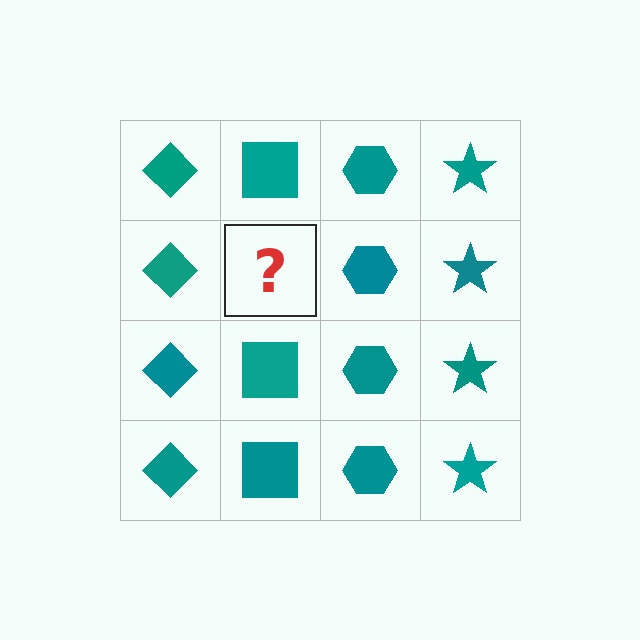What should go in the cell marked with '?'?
The missing cell should contain a teal square.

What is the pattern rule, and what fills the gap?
The rule is that each column has a consistent shape. The gap should be filled with a teal square.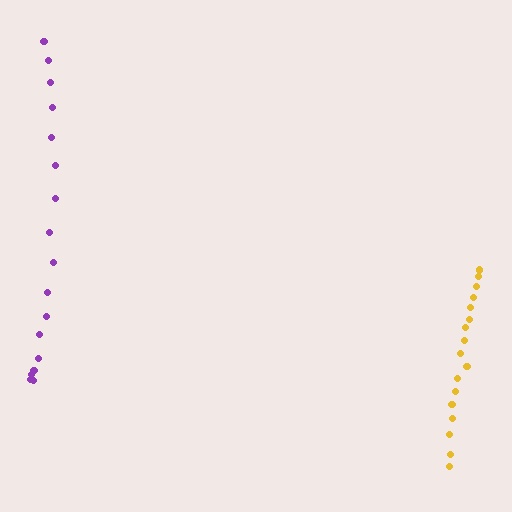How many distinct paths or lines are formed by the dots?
There are 2 distinct paths.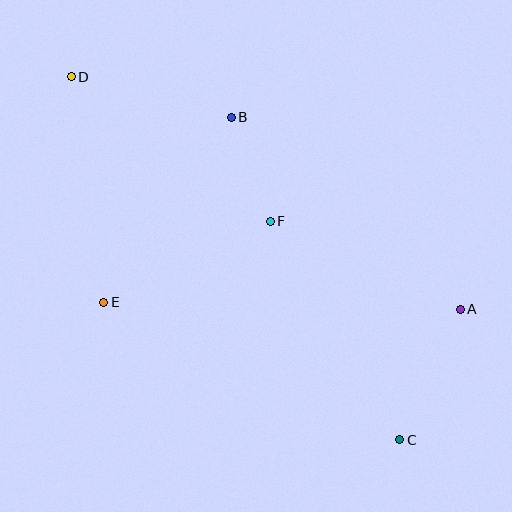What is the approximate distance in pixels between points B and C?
The distance between B and C is approximately 364 pixels.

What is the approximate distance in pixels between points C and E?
The distance between C and E is approximately 326 pixels.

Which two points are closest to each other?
Points B and F are closest to each other.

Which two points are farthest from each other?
Points C and D are farthest from each other.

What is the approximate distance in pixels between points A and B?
The distance between A and B is approximately 299 pixels.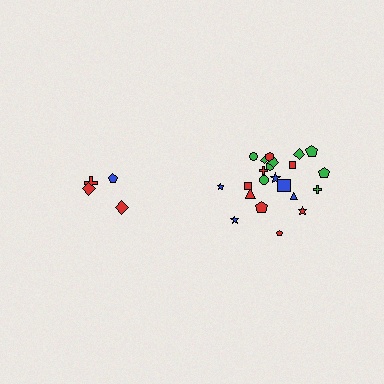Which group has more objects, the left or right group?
The right group.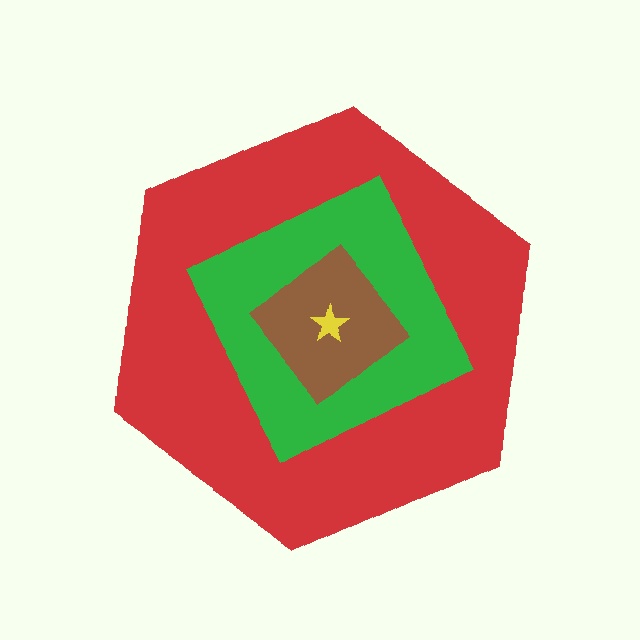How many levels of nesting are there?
4.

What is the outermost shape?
The red hexagon.